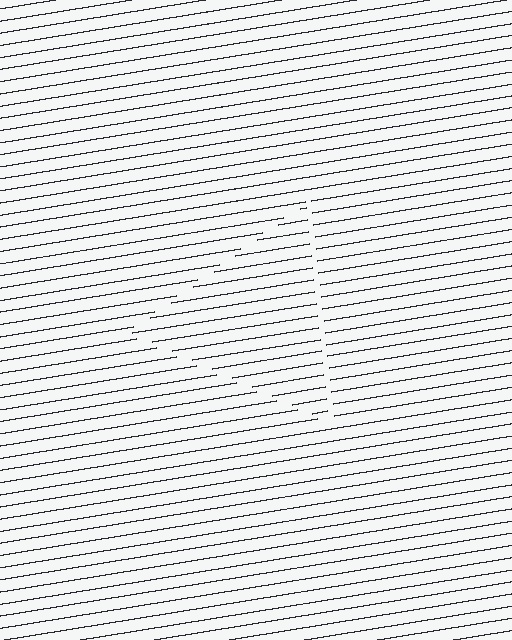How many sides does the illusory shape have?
3 sides — the line-ends trace a triangle.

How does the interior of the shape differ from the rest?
The interior of the shape contains the same grating, shifted by half a period — the contour is defined by the phase discontinuity where line-ends from the inner and outer gratings abut.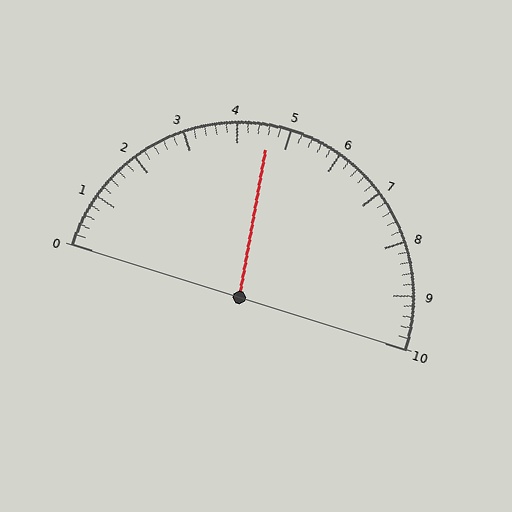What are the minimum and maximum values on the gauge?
The gauge ranges from 0 to 10.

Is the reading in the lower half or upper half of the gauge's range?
The reading is in the lower half of the range (0 to 10).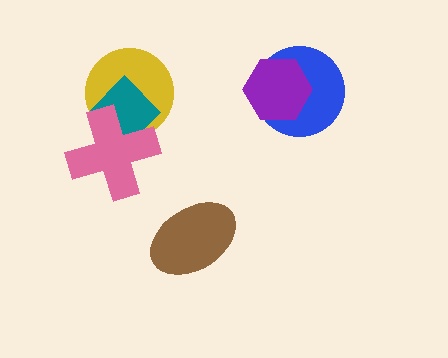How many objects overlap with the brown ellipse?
0 objects overlap with the brown ellipse.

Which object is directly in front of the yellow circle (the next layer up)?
The teal diamond is directly in front of the yellow circle.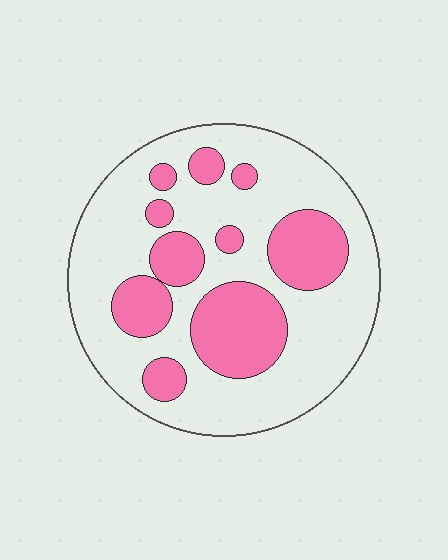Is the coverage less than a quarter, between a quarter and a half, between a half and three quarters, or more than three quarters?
Between a quarter and a half.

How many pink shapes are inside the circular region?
10.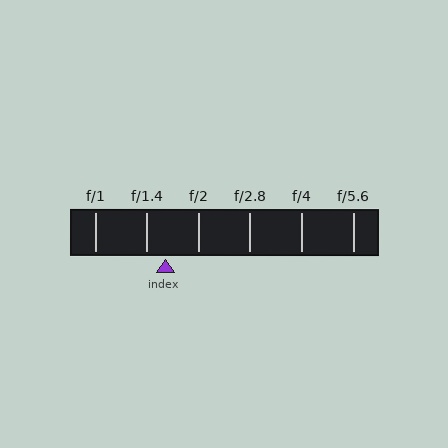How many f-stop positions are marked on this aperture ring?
There are 6 f-stop positions marked.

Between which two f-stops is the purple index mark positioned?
The index mark is between f/1.4 and f/2.